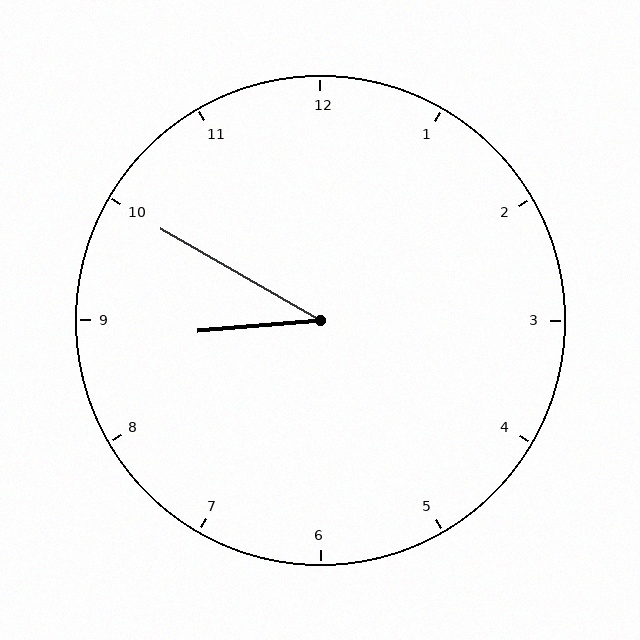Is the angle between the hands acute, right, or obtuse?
It is acute.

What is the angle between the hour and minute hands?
Approximately 35 degrees.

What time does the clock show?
8:50.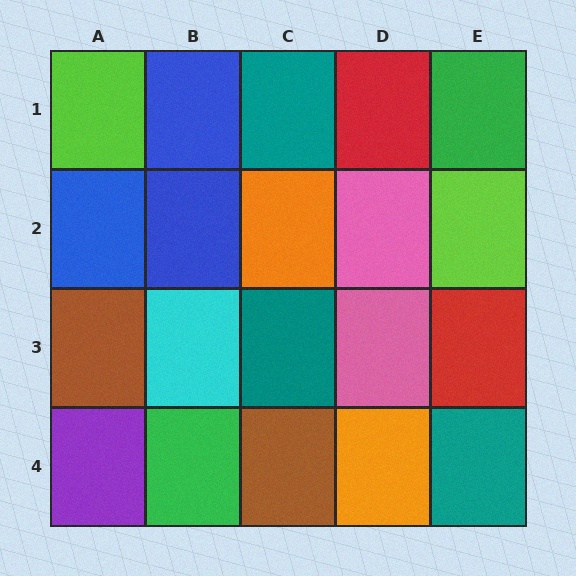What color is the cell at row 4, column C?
Brown.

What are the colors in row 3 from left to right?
Brown, cyan, teal, pink, red.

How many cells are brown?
2 cells are brown.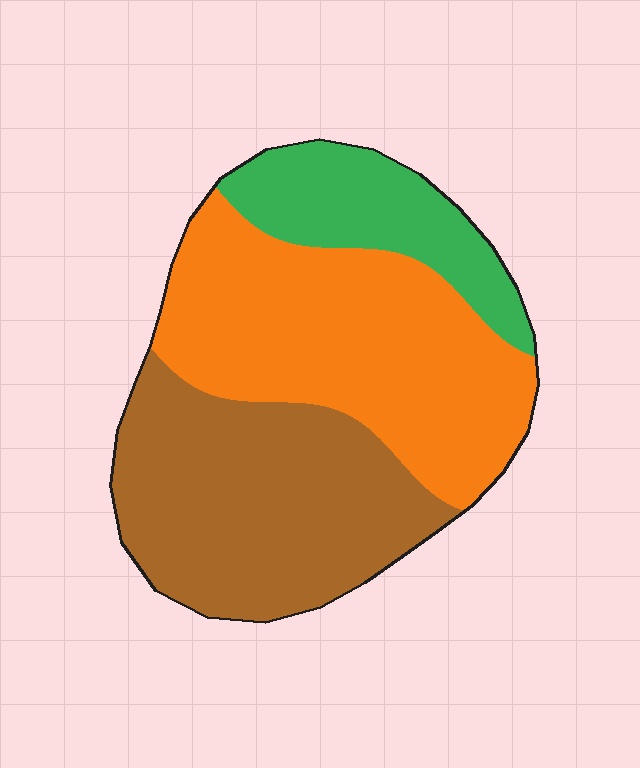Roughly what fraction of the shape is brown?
Brown covers about 40% of the shape.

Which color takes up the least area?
Green, at roughly 20%.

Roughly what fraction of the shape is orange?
Orange takes up about two fifths (2/5) of the shape.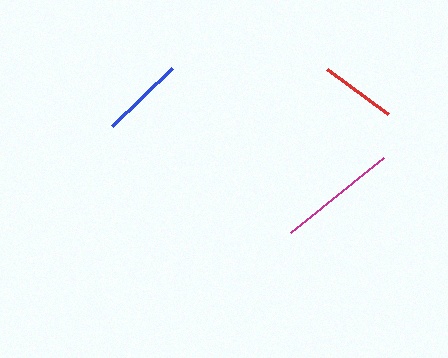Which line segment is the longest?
The magenta line is the longest at approximately 119 pixels.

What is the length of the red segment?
The red segment is approximately 76 pixels long.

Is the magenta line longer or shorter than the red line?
The magenta line is longer than the red line.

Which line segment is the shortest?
The red line is the shortest at approximately 76 pixels.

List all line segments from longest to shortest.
From longest to shortest: magenta, blue, red.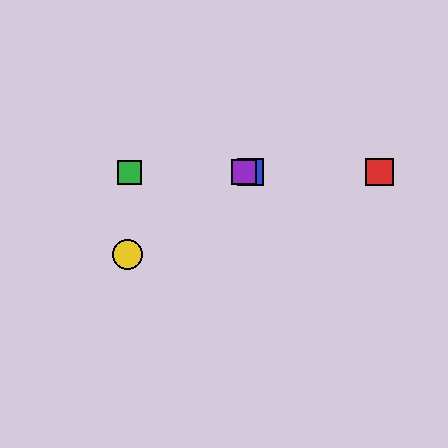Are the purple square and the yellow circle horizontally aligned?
No, the purple square is at y≈172 and the yellow circle is at y≈255.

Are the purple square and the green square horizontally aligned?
Yes, both are at y≈172.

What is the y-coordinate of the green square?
The green square is at y≈172.